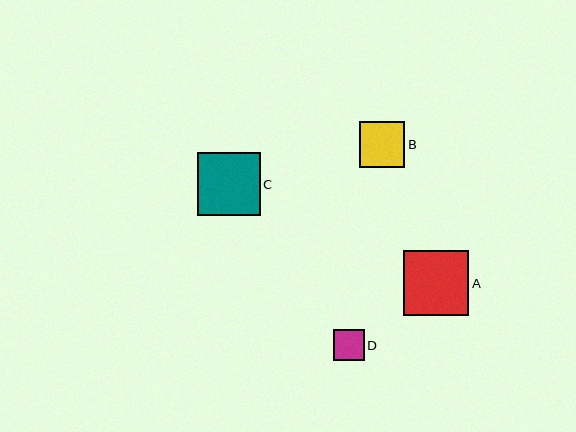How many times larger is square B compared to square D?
Square B is approximately 1.5 times the size of square D.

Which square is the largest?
Square A is the largest with a size of approximately 65 pixels.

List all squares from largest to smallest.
From largest to smallest: A, C, B, D.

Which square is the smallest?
Square D is the smallest with a size of approximately 31 pixels.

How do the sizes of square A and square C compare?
Square A and square C are approximately the same size.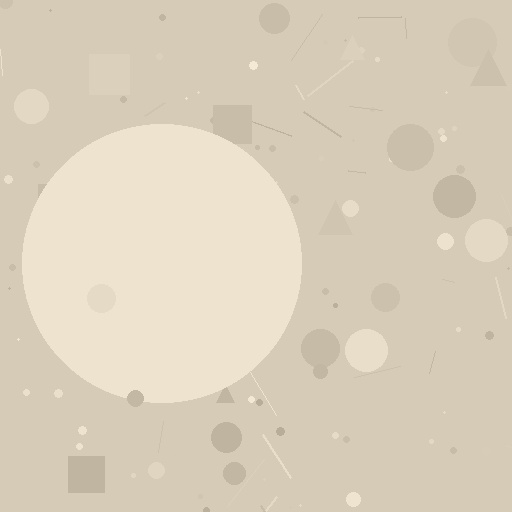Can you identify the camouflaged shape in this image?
The camouflaged shape is a circle.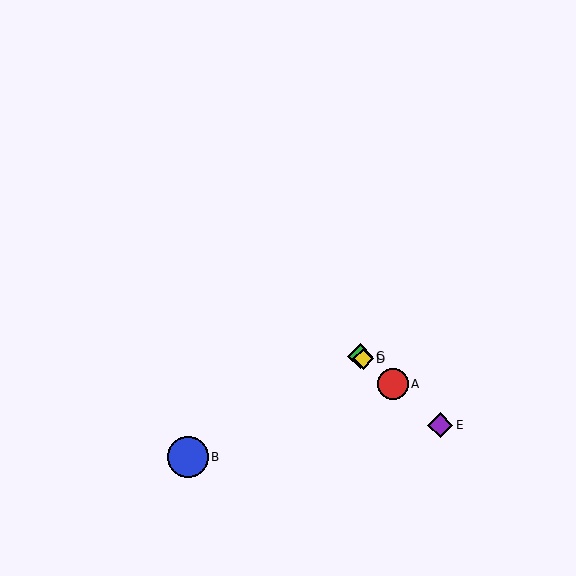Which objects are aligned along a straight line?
Objects A, C, D, E are aligned along a straight line.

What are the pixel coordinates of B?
Object B is at (188, 457).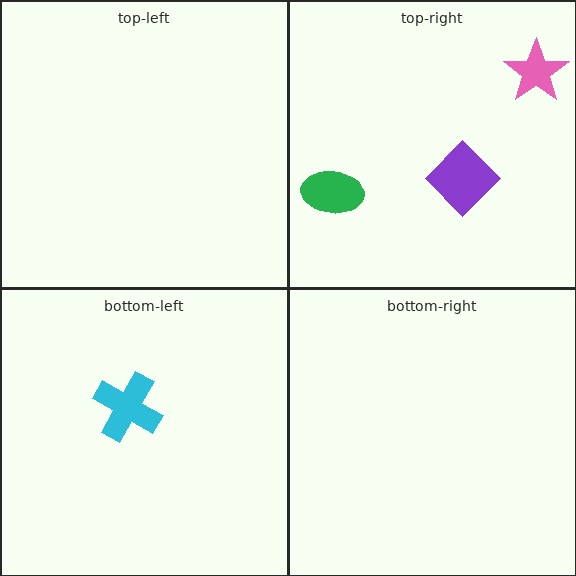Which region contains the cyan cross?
The bottom-left region.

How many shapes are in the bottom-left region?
1.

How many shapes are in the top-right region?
3.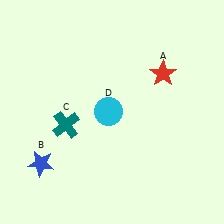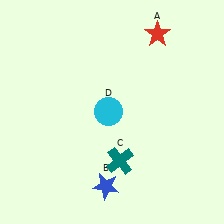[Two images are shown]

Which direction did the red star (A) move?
The red star (A) moved up.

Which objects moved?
The objects that moved are: the red star (A), the blue star (B), the teal cross (C).